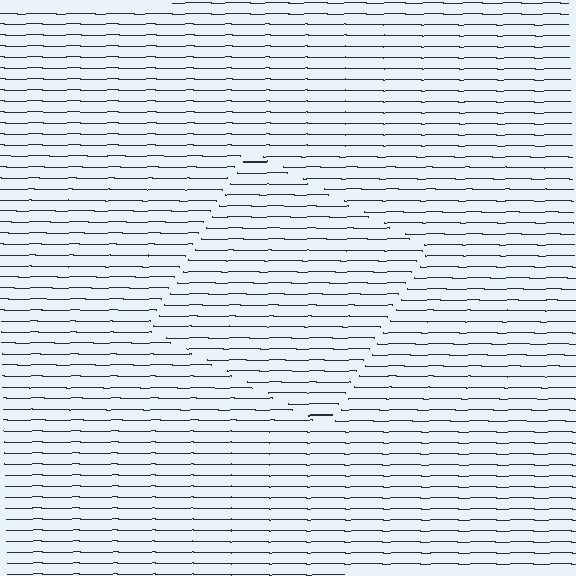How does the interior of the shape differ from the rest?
The interior of the shape contains the same grating, shifted by half a period — the contour is defined by the phase discontinuity where line-ends from the inner and outer gratings abut.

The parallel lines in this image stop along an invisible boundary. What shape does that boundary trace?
An illusory square. The interior of the shape contains the same grating, shifted by half a period — the contour is defined by the phase discontinuity where line-ends from the inner and outer gratings abut.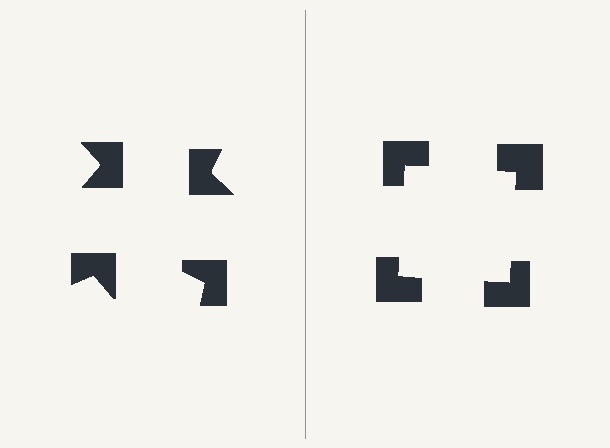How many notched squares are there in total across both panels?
8 — 4 on each side.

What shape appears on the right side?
An illusory square.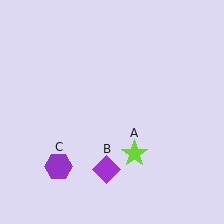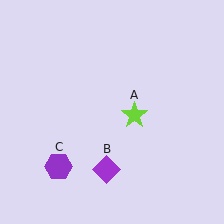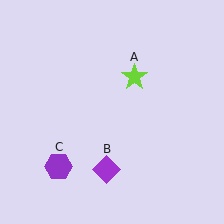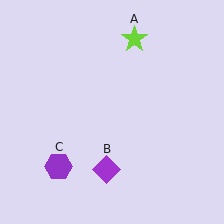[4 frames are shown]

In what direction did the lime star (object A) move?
The lime star (object A) moved up.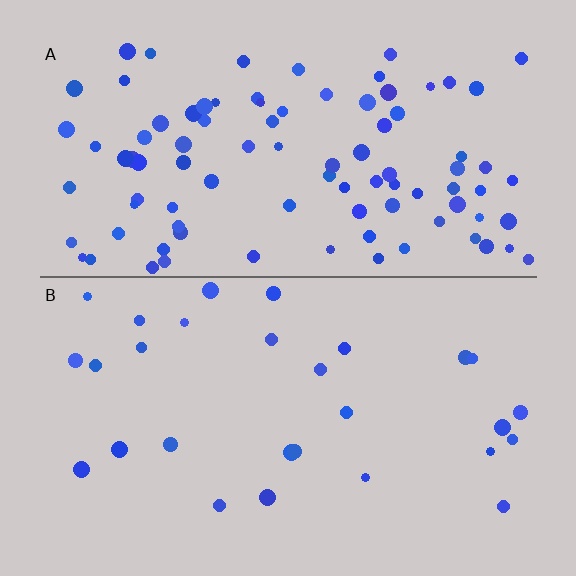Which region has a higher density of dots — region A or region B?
A (the top).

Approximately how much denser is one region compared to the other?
Approximately 3.3× — region A over region B.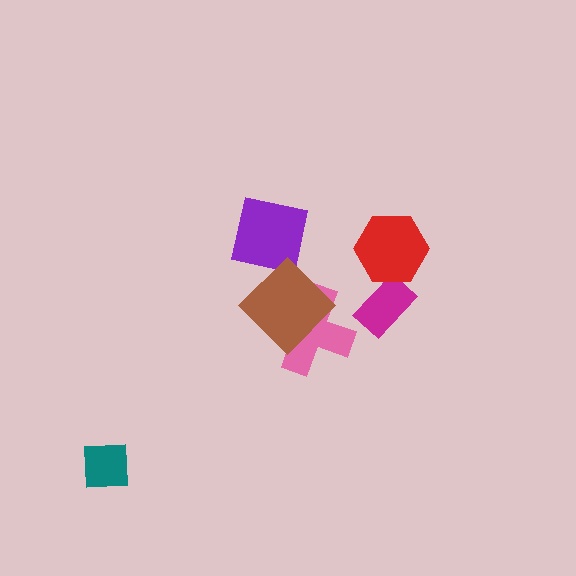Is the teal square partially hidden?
No, no other shape covers it.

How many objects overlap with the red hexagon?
1 object overlaps with the red hexagon.